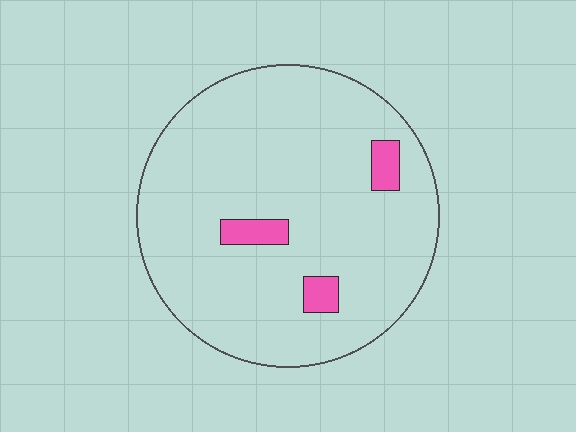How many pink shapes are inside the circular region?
3.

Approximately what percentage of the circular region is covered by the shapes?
Approximately 5%.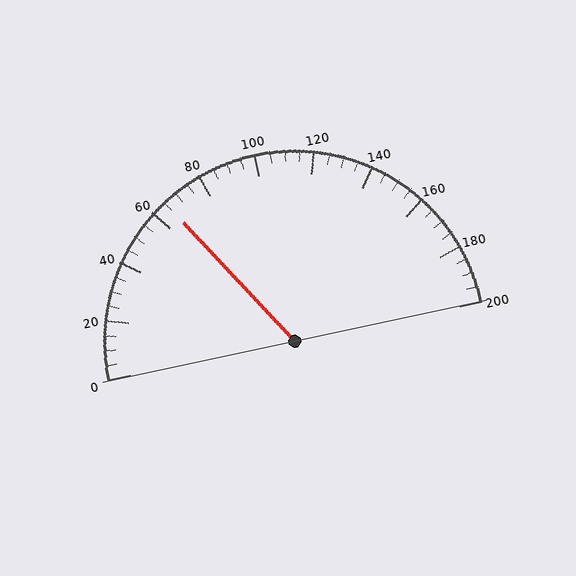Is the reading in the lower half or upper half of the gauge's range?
The reading is in the lower half of the range (0 to 200).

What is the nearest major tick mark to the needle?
The nearest major tick mark is 60.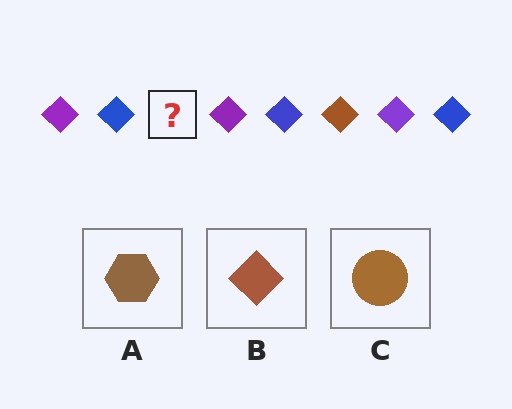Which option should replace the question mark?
Option B.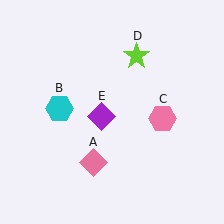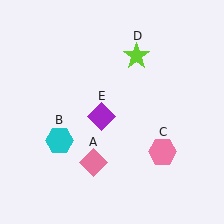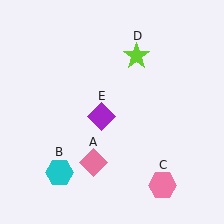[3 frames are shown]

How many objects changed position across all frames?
2 objects changed position: cyan hexagon (object B), pink hexagon (object C).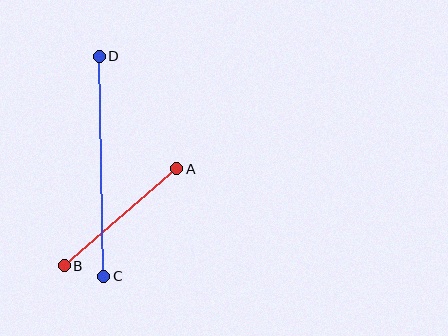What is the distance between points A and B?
The distance is approximately 149 pixels.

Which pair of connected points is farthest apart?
Points C and D are farthest apart.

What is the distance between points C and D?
The distance is approximately 220 pixels.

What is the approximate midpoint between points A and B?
The midpoint is at approximately (121, 217) pixels.